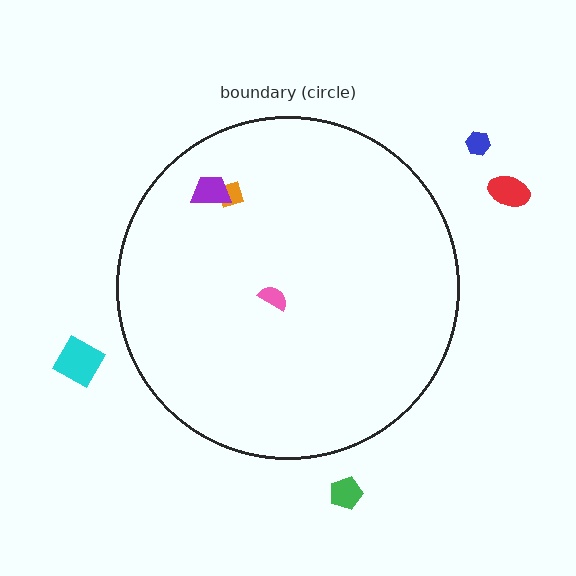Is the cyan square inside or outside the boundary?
Outside.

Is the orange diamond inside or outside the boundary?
Inside.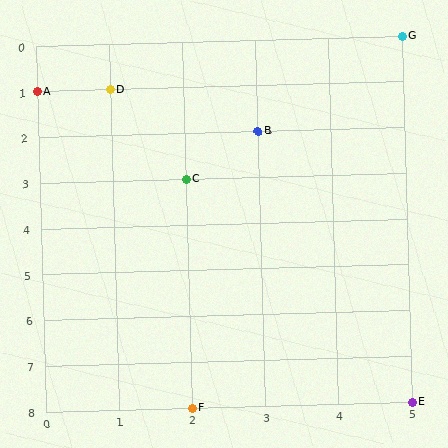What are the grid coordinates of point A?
Point A is at grid coordinates (0, 1).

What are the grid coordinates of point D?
Point D is at grid coordinates (1, 1).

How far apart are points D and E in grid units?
Points D and E are 4 columns and 7 rows apart (about 8.1 grid units diagonally).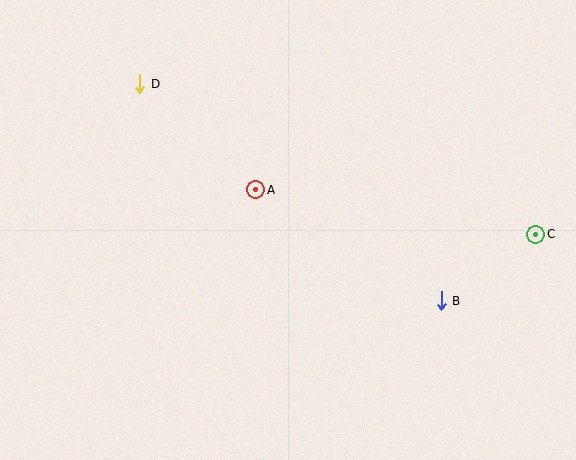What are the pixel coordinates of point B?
Point B is at (441, 301).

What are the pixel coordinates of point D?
Point D is at (140, 84).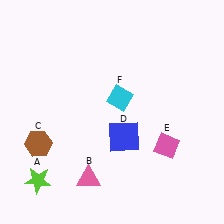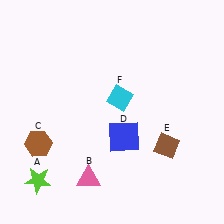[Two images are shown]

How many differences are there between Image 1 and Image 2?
There is 1 difference between the two images.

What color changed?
The diamond (E) changed from pink in Image 1 to brown in Image 2.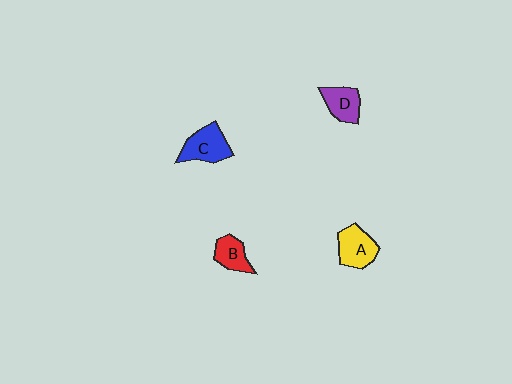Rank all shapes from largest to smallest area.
From largest to smallest: C (blue), A (yellow), D (purple), B (red).